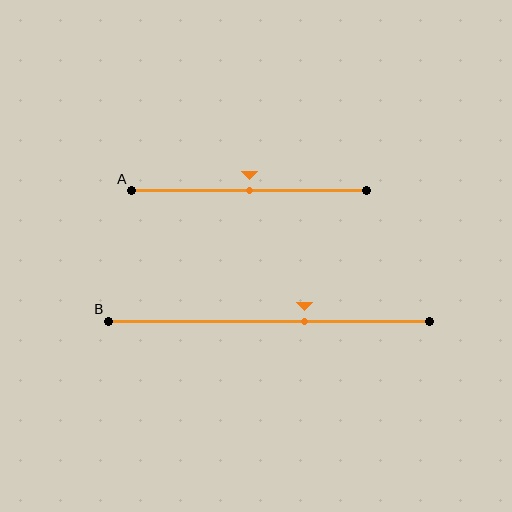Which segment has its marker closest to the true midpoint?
Segment A has its marker closest to the true midpoint.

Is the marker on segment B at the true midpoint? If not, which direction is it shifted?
No, the marker on segment B is shifted to the right by about 11% of the segment length.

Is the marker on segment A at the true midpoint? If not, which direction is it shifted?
Yes, the marker on segment A is at the true midpoint.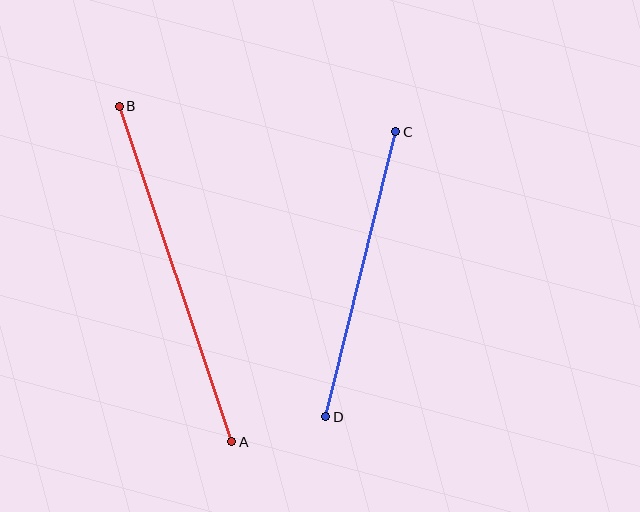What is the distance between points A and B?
The distance is approximately 354 pixels.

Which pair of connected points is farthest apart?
Points A and B are farthest apart.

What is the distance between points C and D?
The distance is approximately 293 pixels.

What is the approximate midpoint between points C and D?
The midpoint is at approximately (361, 274) pixels.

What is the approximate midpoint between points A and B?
The midpoint is at approximately (176, 274) pixels.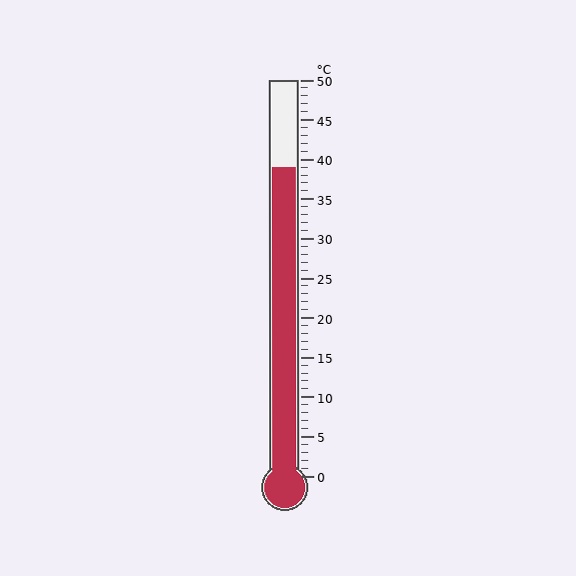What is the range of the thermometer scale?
The thermometer scale ranges from 0°C to 50°C.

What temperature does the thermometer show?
The thermometer shows approximately 39°C.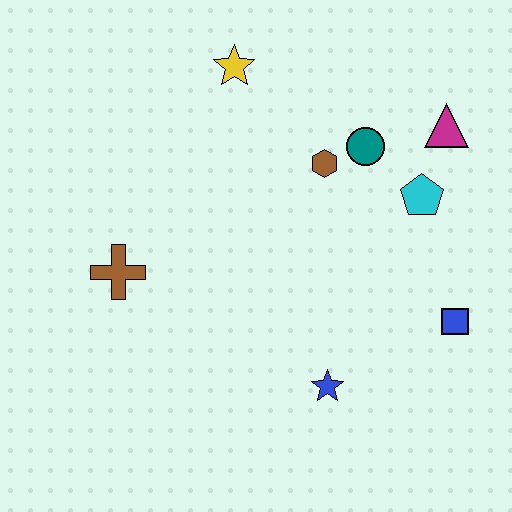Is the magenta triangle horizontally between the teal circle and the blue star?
No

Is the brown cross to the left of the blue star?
Yes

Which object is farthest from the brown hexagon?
The brown cross is farthest from the brown hexagon.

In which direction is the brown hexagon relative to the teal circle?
The brown hexagon is to the left of the teal circle.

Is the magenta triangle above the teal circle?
Yes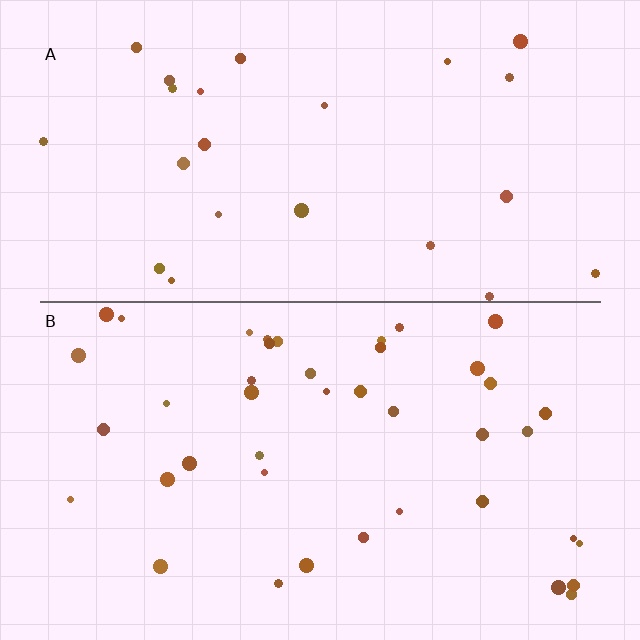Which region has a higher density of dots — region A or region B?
B (the bottom).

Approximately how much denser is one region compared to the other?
Approximately 1.7× — region B over region A.